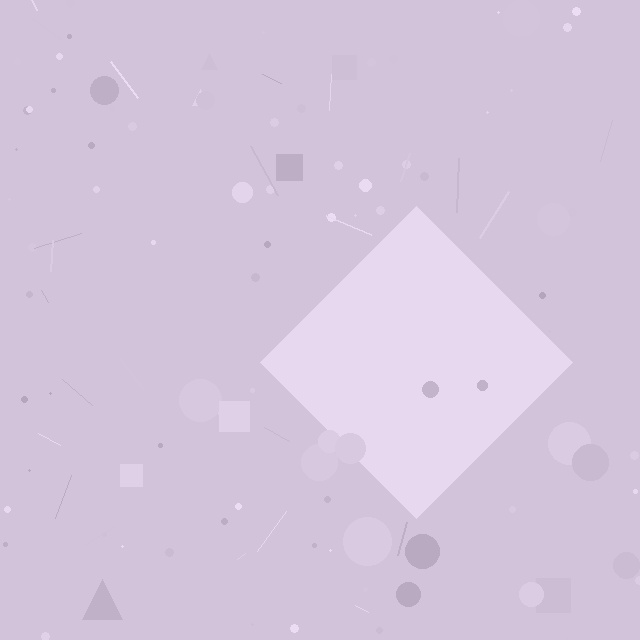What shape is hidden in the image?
A diamond is hidden in the image.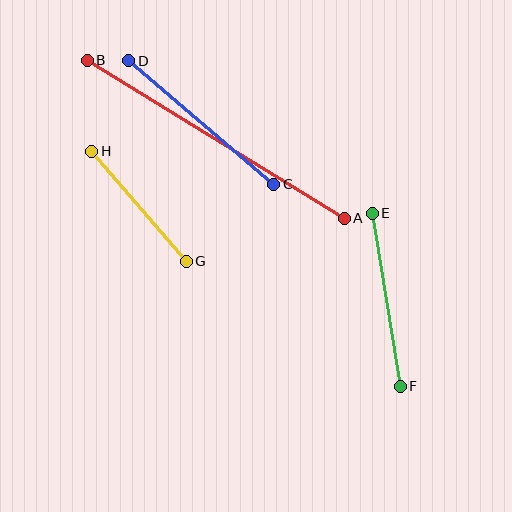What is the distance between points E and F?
The distance is approximately 176 pixels.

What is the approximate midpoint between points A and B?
The midpoint is at approximately (216, 139) pixels.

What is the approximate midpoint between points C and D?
The midpoint is at approximately (201, 122) pixels.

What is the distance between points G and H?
The distance is approximately 145 pixels.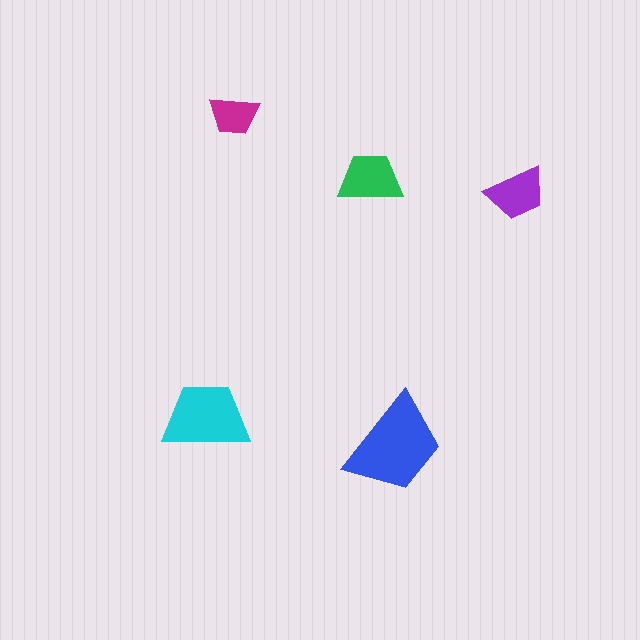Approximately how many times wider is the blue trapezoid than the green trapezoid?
About 1.5 times wider.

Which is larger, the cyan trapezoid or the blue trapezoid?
The blue one.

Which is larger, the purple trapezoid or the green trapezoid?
The green one.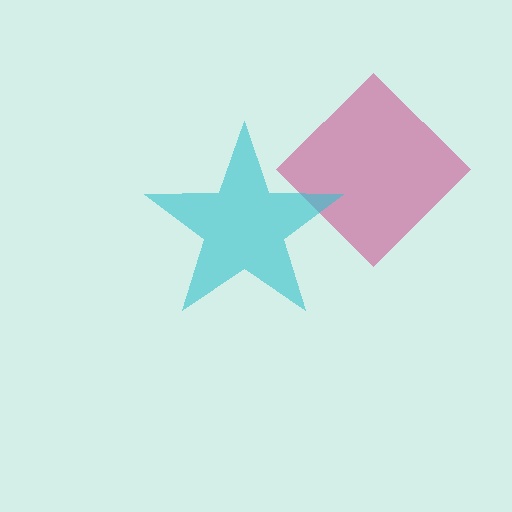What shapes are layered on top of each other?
The layered shapes are: a magenta diamond, a cyan star.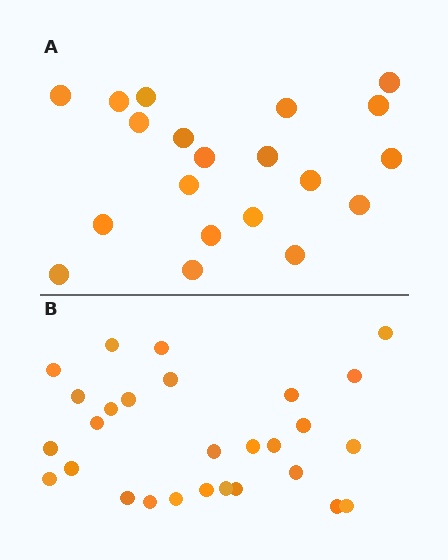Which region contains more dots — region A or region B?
Region B (the bottom region) has more dots.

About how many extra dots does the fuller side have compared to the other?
Region B has roughly 8 or so more dots than region A.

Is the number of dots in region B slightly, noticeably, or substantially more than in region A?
Region B has noticeably more, but not dramatically so. The ratio is roughly 1.4 to 1.